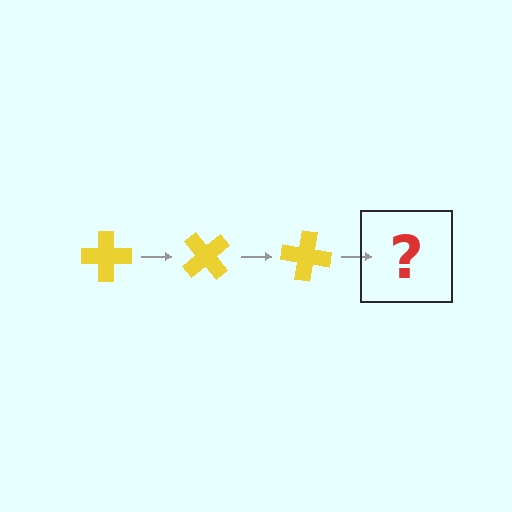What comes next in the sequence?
The next element should be a yellow cross rotated 150 degrees.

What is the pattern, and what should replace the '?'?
The pattern is that the cross rotates 50 degrees each step. The '?' should be a yellow cross rotated 150 degrees.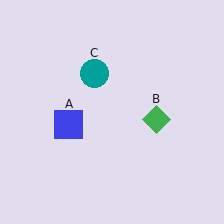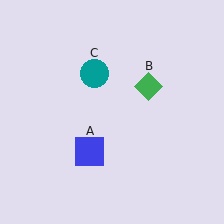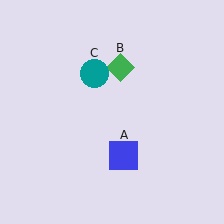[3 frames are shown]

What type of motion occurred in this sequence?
The blue square (object A), green diamond (object B) rotated counterclockwise around the center of the scene.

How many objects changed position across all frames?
2 objects changed position: blue square (object A), green diamond (object B).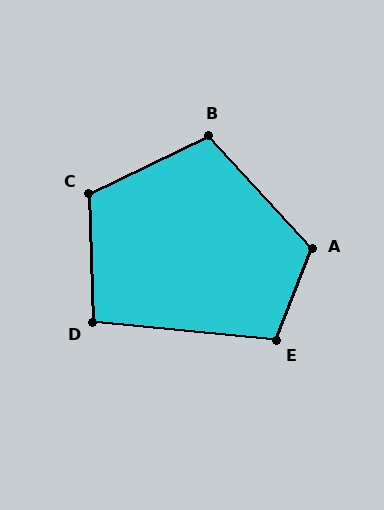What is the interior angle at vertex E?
Approximately 105 degrees (obtuse).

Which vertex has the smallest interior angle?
D, at approximately 97 degrees.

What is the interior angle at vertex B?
Approximately 107 degrees (obtuse).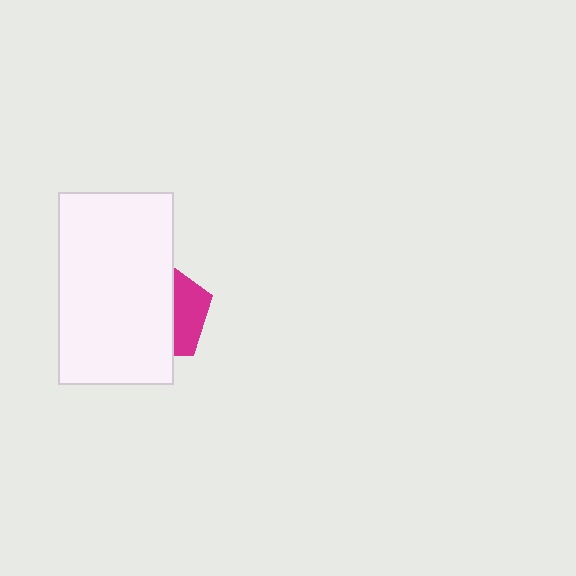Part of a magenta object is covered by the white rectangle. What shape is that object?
It is a pentagon.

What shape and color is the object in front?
The object in front is a white rectangle.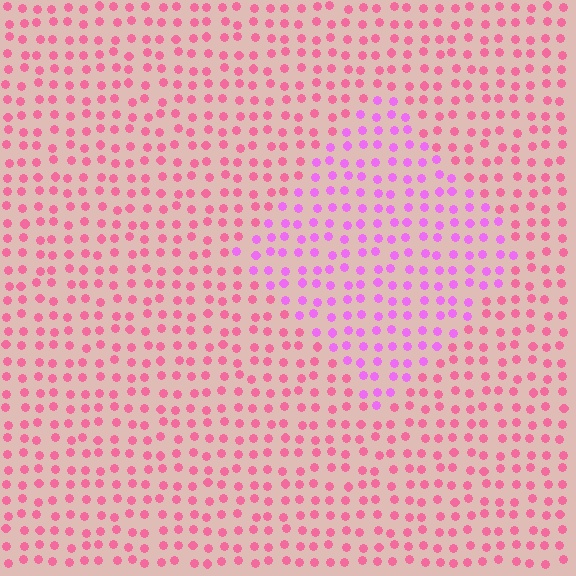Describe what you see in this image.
The image is filled with small pink elements in a uniform arrangement. A diamond-shaped region is visible where the elements are tinted to a slightly different hue, forming a subtle color boundary.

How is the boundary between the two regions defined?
The boundary is defined purely by a slight shift in hue (about 40 degrees). Spacing, size, and orientation are identical on both sides.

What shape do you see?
I see a diamond.